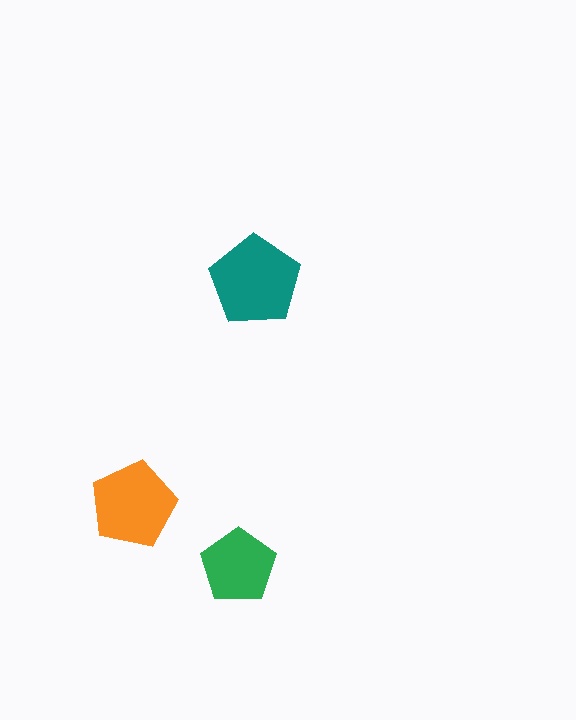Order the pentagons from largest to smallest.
the teal one, the orange one, the green one.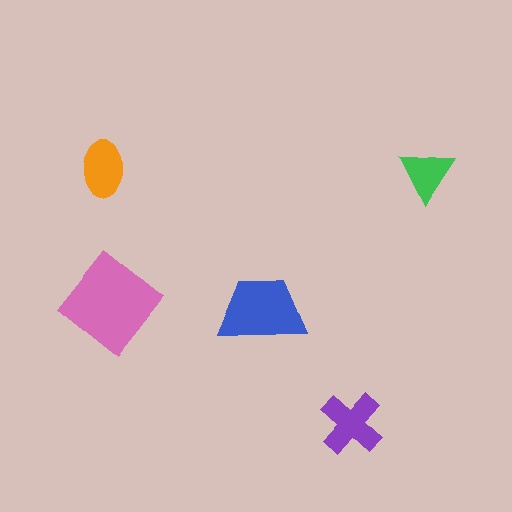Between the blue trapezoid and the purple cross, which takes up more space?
The blue trapezoid.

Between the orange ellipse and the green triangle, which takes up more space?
The orange ellipse.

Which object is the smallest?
The green triangle.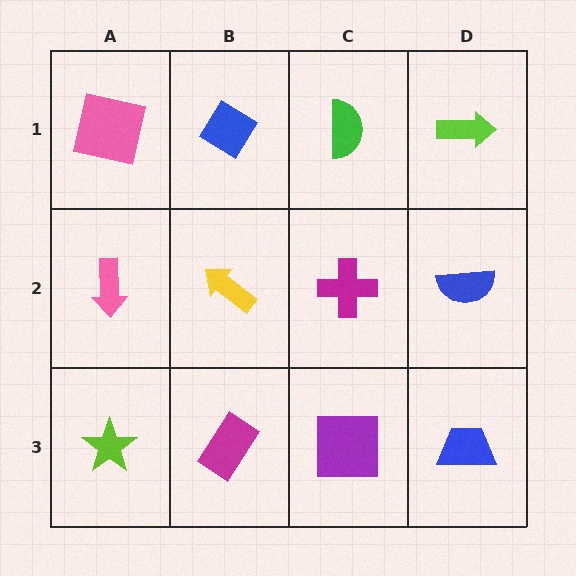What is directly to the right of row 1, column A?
A blue diamond.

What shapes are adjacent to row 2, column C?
A green semicircle (row 1, column C), a purple square (row 3, column C), a yellow arrow (row 2, column B), a blue semicircle (row 2, column D).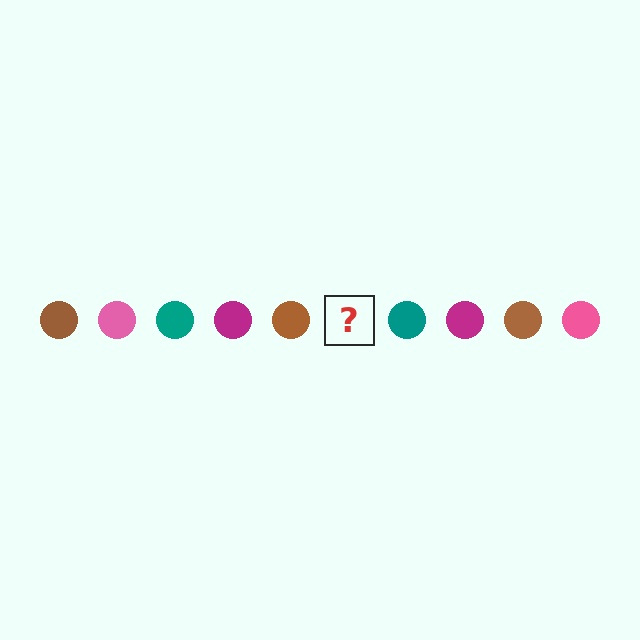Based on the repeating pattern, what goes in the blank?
The blank should be a pink circle.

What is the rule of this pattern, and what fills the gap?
The rule is that the pattern cycles through brown, pink, teal, magenta circles. The gap should be filled with a pink circle.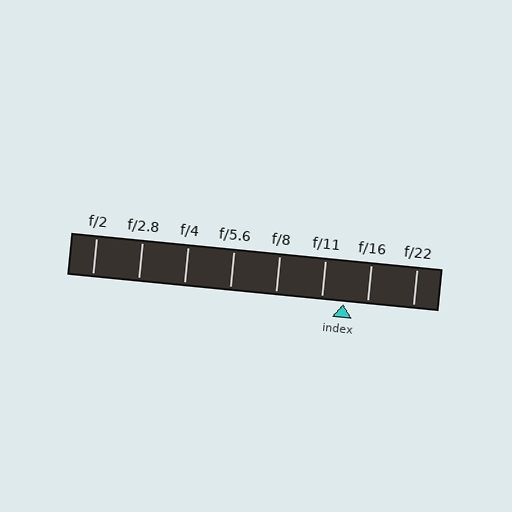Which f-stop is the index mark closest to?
The index mark is closest to f/11.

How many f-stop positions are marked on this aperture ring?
There are 8 f-stop positions marked.